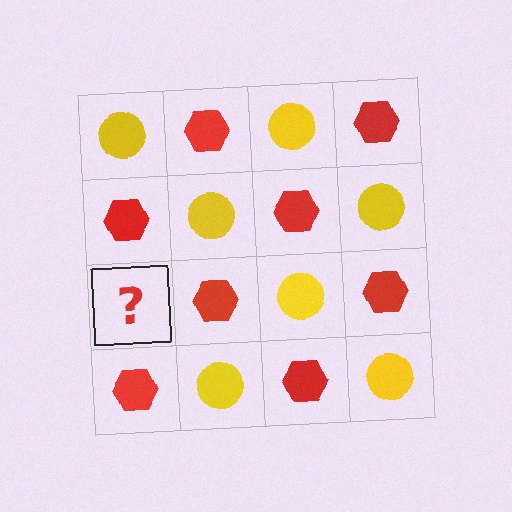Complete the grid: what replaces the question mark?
The question mark should be replaced with a yellow circle.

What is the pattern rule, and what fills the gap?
The rule is that it alternates yellow circle and red hexagon in a checkerboard pattern. The gap should be filled with a yellow circle.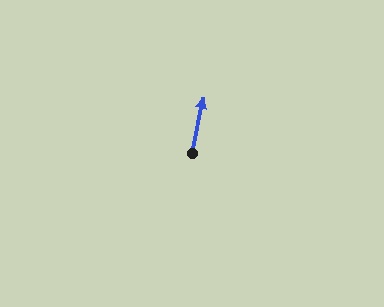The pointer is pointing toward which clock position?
Roughly 12 o'clock.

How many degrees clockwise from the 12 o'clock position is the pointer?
Approximately 12 degrees.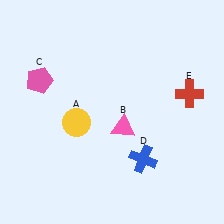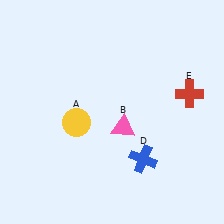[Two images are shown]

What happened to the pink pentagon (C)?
The pink pentagon (C) was removed in Image 2. It was in the top-left area of Image 1.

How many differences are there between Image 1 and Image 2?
There is 1 difference between the two images.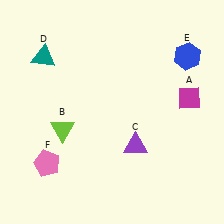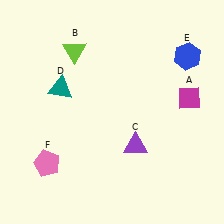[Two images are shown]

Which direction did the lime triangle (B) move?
The lime triangle (B) moved up.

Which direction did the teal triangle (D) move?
The teal triangle (D) moved down.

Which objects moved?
The objects that moved are: the lime triangle (B), the teal triangle (D).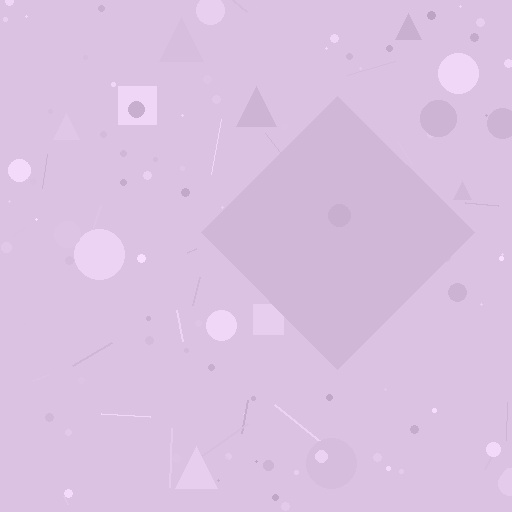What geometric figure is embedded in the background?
A diamond is embedded in the background.